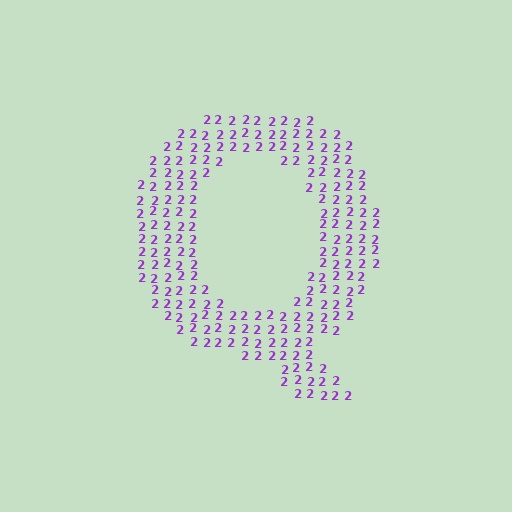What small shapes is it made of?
It is made of small digit 2's.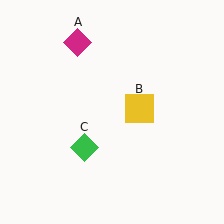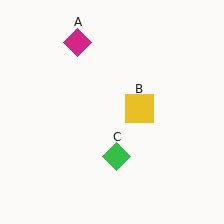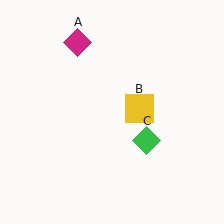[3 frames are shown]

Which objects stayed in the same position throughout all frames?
Magenta diamond (object A) and yellow square (object B) remained stationary.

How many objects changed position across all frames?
1 object changed position: green diamond (object C).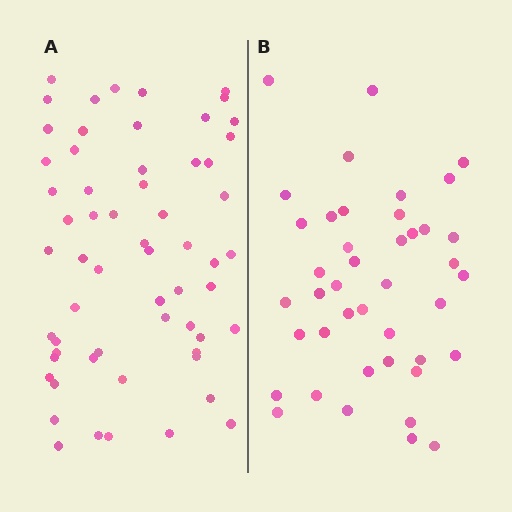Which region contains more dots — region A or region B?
Region A (the left region) has more dots.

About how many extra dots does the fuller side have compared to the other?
Region A has approximately 20 more dots than region B.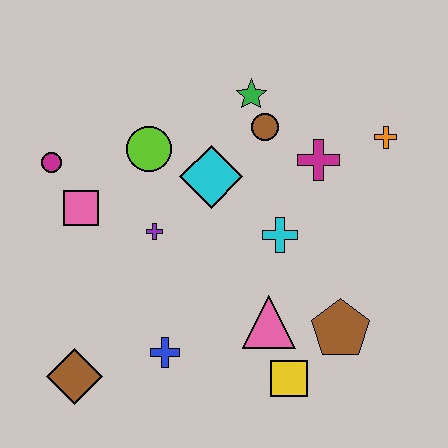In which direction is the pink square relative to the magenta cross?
The pink square is to the left of the magenta cross.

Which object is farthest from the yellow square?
The magenta circle is farthest from the yellow square.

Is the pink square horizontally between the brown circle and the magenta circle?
Yes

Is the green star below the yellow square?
No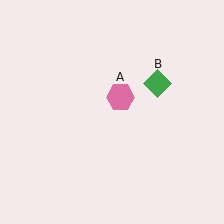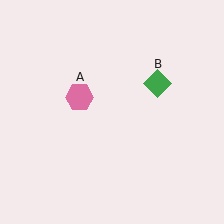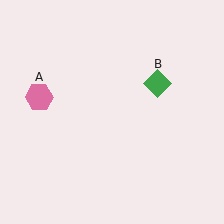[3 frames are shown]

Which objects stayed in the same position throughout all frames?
Green diamond (object B) remained stationary.